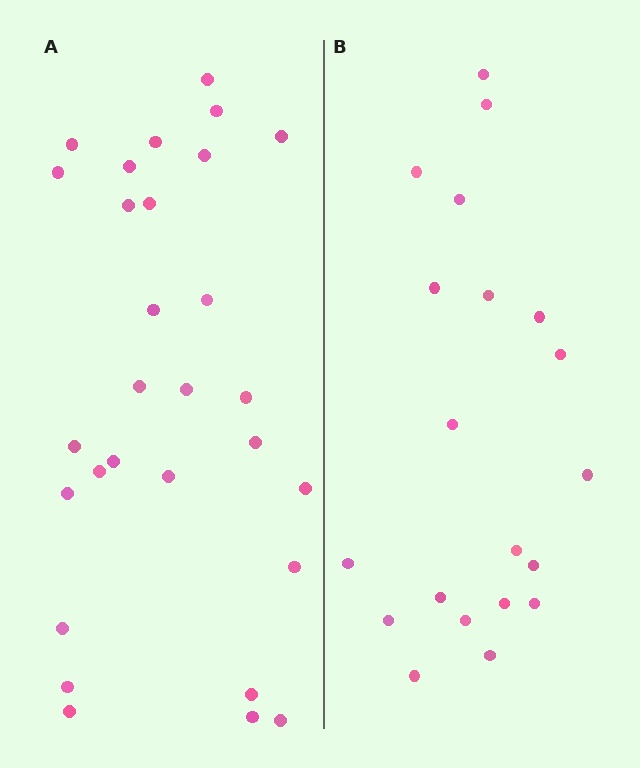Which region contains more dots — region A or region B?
Region A (the left region) has more dots.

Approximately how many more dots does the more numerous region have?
Region A has roughly 8 or so more dots than region B.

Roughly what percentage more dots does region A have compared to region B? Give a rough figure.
About 45% more.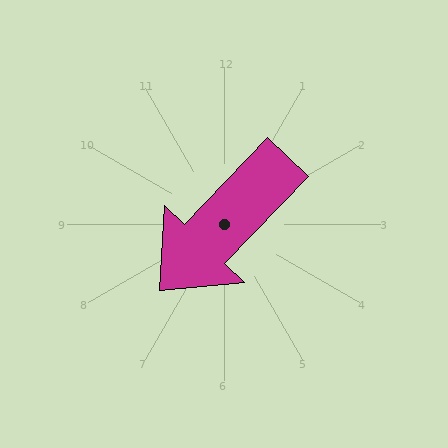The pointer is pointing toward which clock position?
Roughly 7 o'clock.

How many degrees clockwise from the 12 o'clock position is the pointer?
Approximately 224 degrees.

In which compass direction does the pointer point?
Southwest.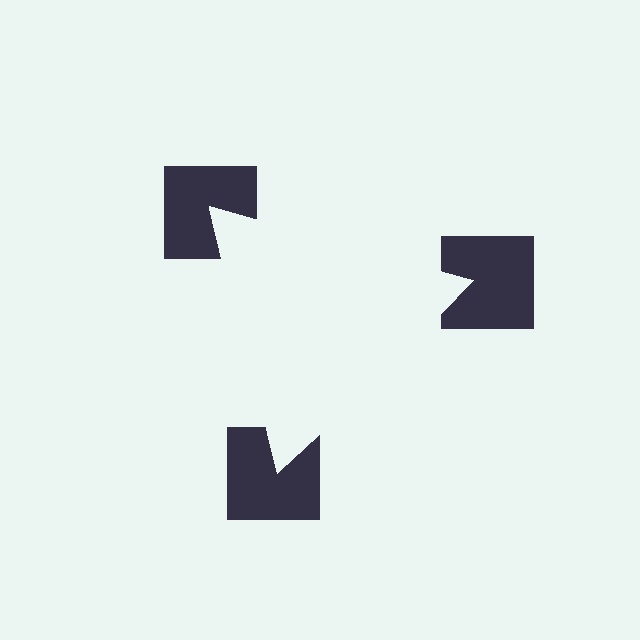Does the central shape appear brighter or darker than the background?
It typically appears slightly brighter than the background, even though no actual brightness change is drawn.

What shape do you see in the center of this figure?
An illusory triangle — its edges are inferred from the aligned wedge cuts in the notched squares, not physically drawn.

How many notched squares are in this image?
There are 3 — one at each vertex of the illusory triangle.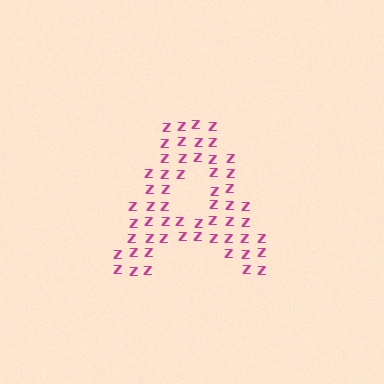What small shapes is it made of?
It is made of small letter Z's.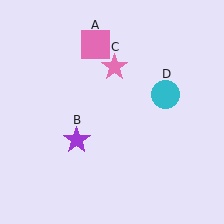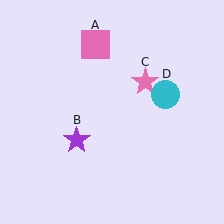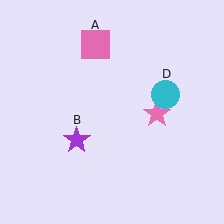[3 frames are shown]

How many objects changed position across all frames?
1 object changed position: pink star (object C).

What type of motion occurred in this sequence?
The pink star (object C) rotated clockwise around the center of the scene.